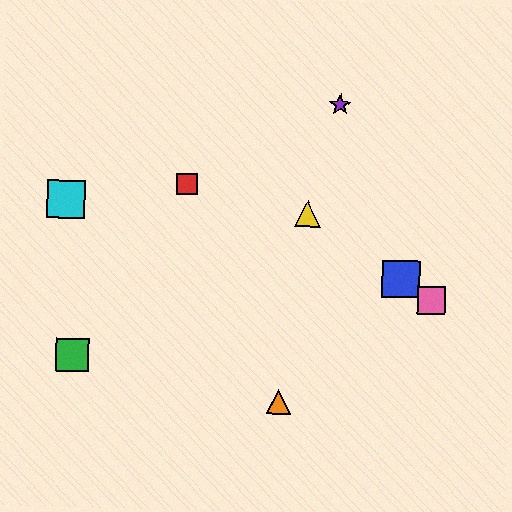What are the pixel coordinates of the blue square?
The blue square is at (401, 279).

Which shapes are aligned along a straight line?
The blue square, the yellow triangle, the pink square are aligned along a straight line.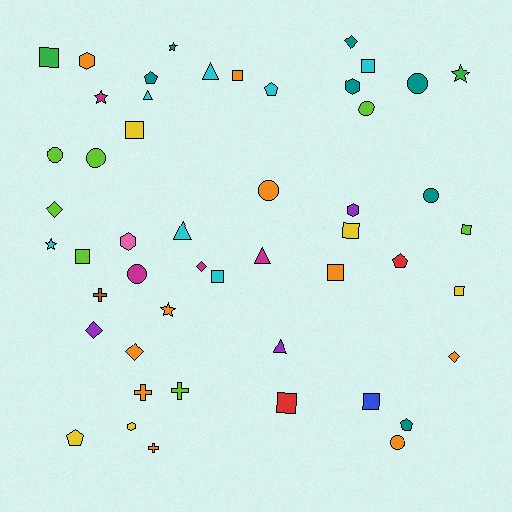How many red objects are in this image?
There are 2 red objects.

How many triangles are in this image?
There are 5 triangles.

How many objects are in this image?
There are 50 objects.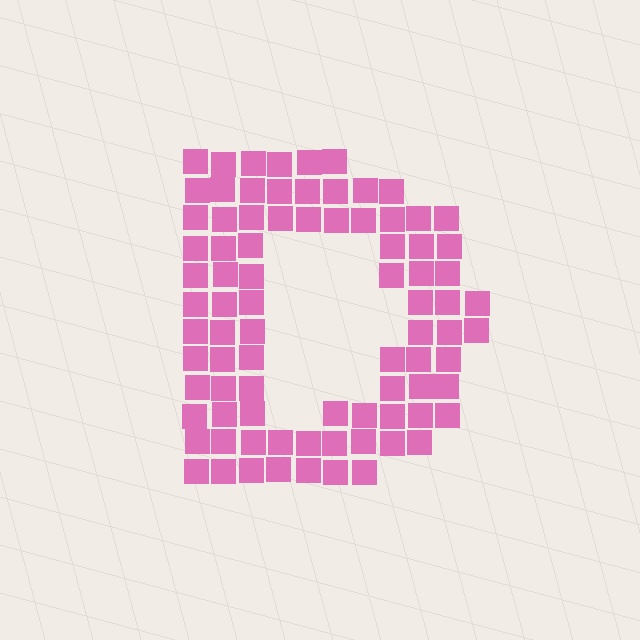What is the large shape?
The large shape is the letter D.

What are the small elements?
The small elements are squares.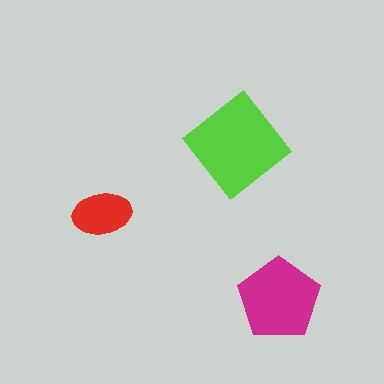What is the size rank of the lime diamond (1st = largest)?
1st.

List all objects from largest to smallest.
The lime diamond, the magenta pentagon, the red ellipse.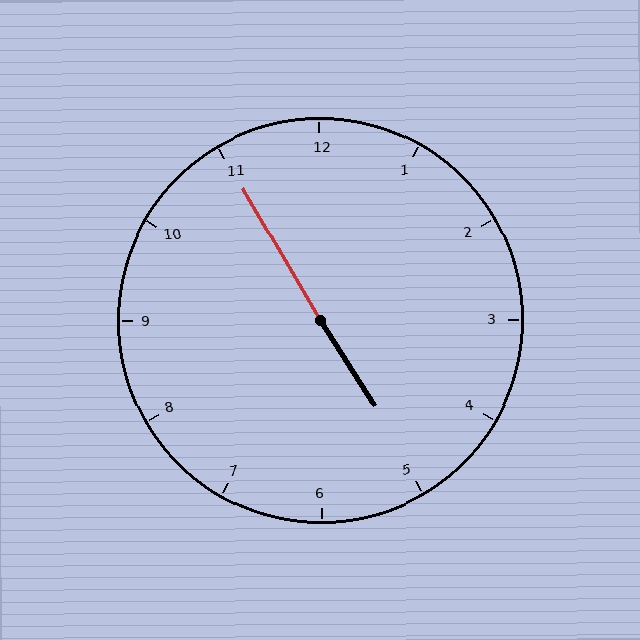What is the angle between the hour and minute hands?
Approximately 178 degrees.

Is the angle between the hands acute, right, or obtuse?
It is obtuse.